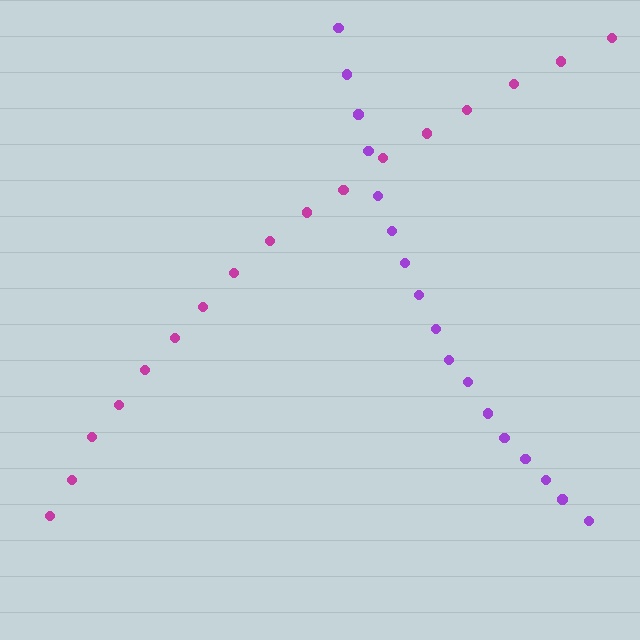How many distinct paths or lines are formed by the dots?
There are 2 distinct paths.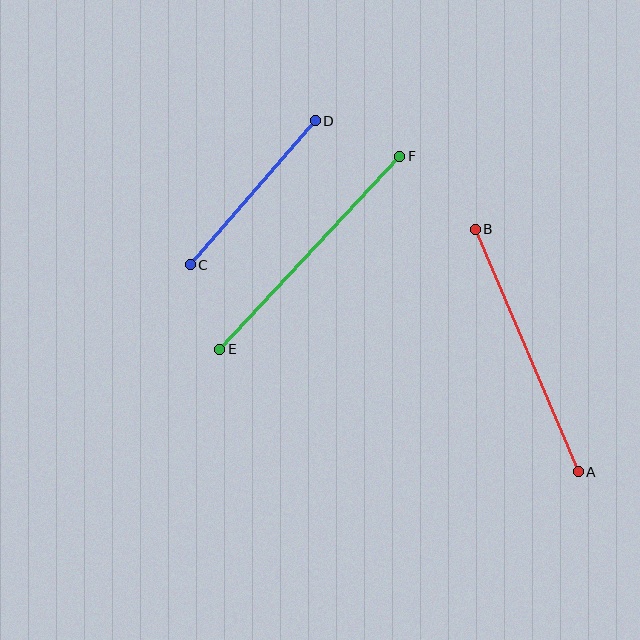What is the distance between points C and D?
The distance is approximately 191 pixels.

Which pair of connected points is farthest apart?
Points E and F are farthest apart.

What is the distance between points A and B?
The distance is approximately 263 pixels.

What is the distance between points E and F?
The distance is approximately 264 pixels.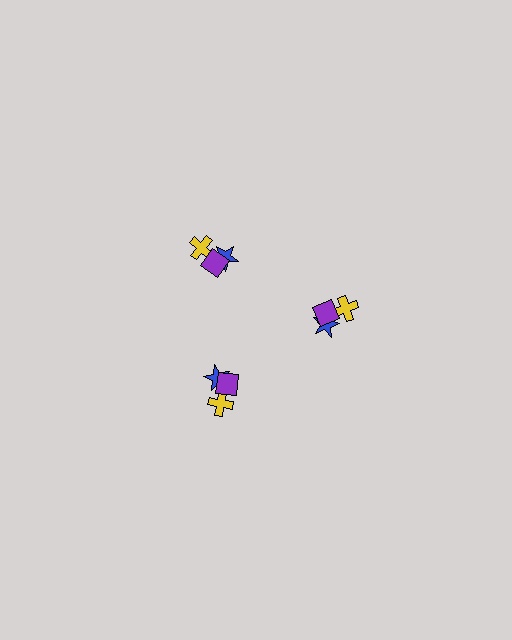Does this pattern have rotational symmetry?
Yes, this pattern has 3-fold rotational symmetry. It looks the same after rotating 120 degrees around the center.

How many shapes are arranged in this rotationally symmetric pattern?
There are 9 shapes, arranged in 3 groups of 3.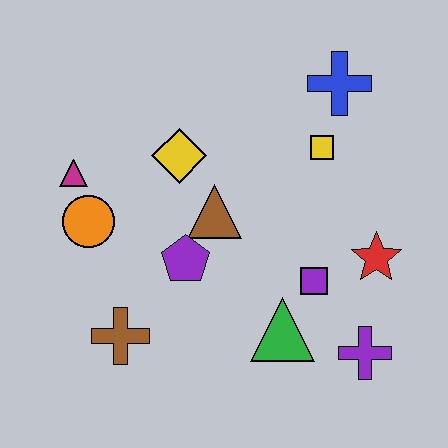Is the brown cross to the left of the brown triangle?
Yes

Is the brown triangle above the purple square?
Yes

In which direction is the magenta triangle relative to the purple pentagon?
The magenta triangle is to the left of the purple pentagon.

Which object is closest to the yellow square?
The blue cross is closest to the yellow square.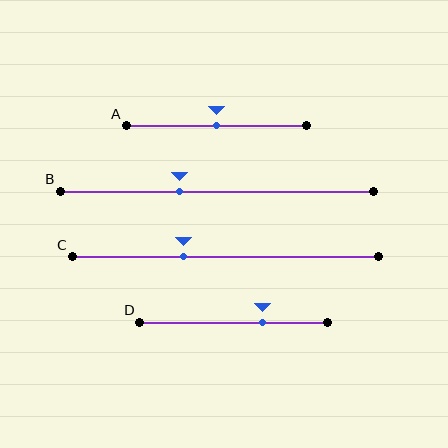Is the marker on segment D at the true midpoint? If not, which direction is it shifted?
No, the marker on segment D is shifted to the right by about 15% of the segment length.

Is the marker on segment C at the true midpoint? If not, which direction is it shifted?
No, the marker on segment C is shifted to the left by about 14% of the segment length.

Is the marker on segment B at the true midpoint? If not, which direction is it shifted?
No, the marker on segment B is shifted to the left by about 12% of the segment length.